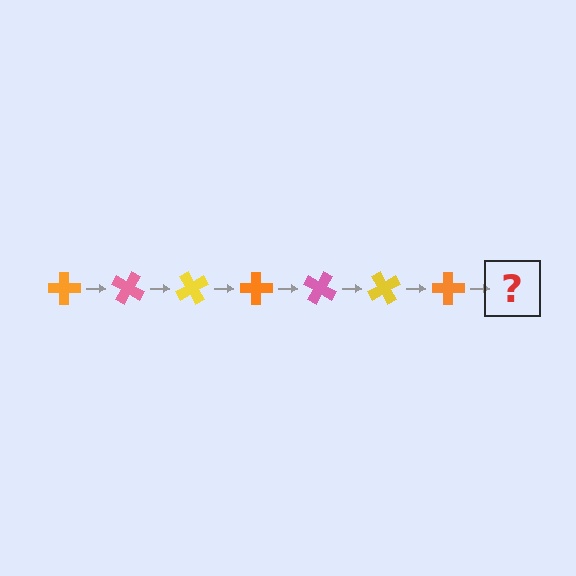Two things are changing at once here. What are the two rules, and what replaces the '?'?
The two rules are that it rotates 30 degrees each step and the color cycles through orange, pink, and yellow. The '?' should be a pink cross, rotated 210 degrees from the start.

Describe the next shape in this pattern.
It should be a pink cross, rotated 210 degrees from the start.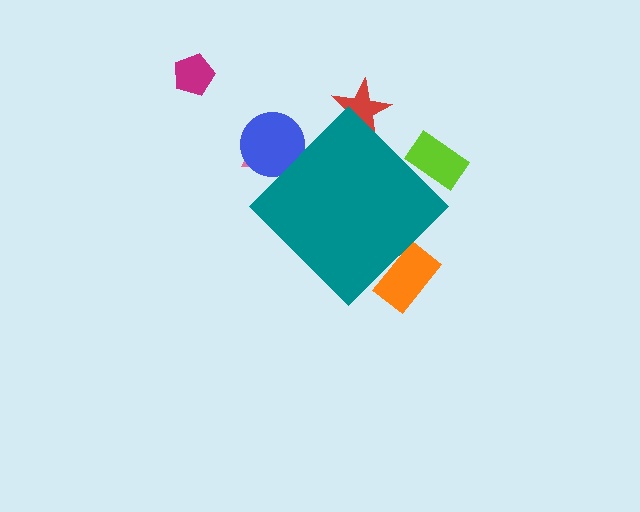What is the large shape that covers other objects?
A teal diamond.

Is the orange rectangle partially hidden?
Yes, the orange rectangle is partially hidden behind the teal diamond.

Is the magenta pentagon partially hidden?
No, the magenta pentagon is fully visible.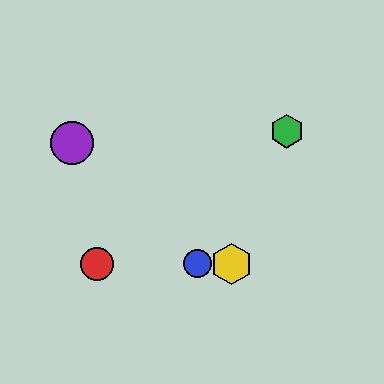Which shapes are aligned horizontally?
The red circle, the blue circle, the yellow hexagon are aligned horizontally.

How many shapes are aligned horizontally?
3 shapes (the red circle, the blue circle, the yellow hexagon) are aligned horizontally.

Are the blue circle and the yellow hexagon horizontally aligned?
Yes, both are at y≈264.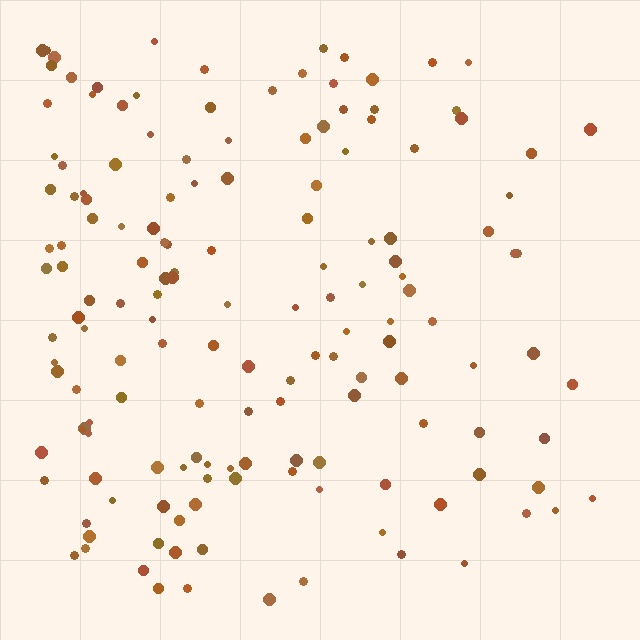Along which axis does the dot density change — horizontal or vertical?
Horizontal.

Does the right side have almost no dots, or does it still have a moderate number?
Still a moderate number, just noticeably fewer than the left.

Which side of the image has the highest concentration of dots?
The left.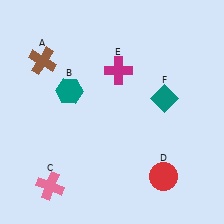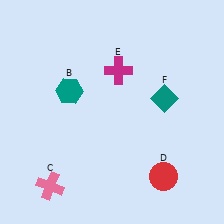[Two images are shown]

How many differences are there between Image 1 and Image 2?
There is 1 difference between the two images.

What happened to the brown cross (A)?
The brown cross (A) was removed in Image 2. It was in the top-left area of Image 1.